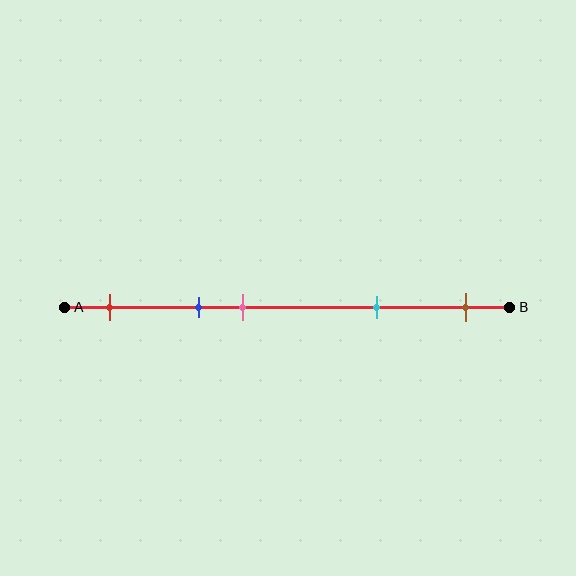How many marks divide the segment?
There are 5 marks dividing the segment.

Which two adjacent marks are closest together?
The blue and pink marks are the closest adjacent pair.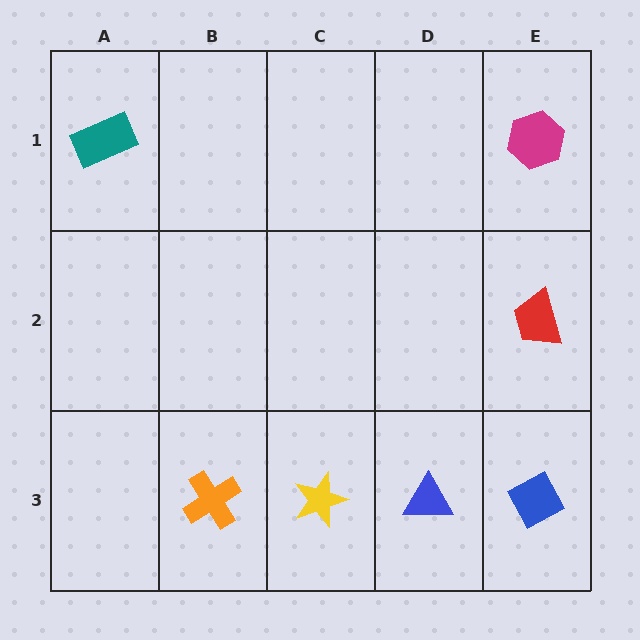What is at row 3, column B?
An orange cross.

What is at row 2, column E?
A red trapezoid.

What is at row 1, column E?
A magenta hexagon.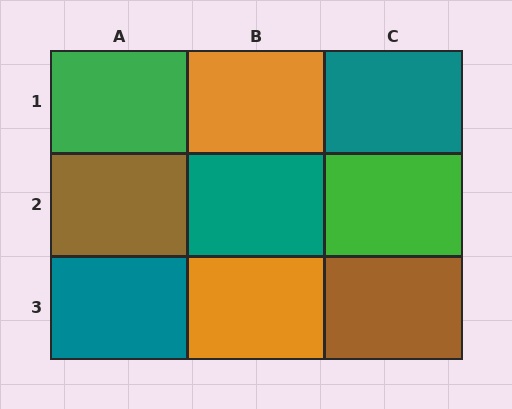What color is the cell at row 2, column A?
Brown.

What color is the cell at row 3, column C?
Brown.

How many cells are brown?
2 cells are brown.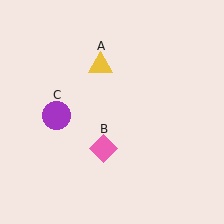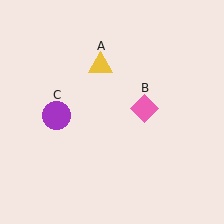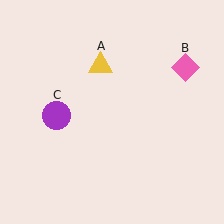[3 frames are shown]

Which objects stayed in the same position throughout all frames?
Yellow triangle (object A) and purple circle (object C) remained stationary.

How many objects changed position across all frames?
1 object changed position: pink diamond (object B).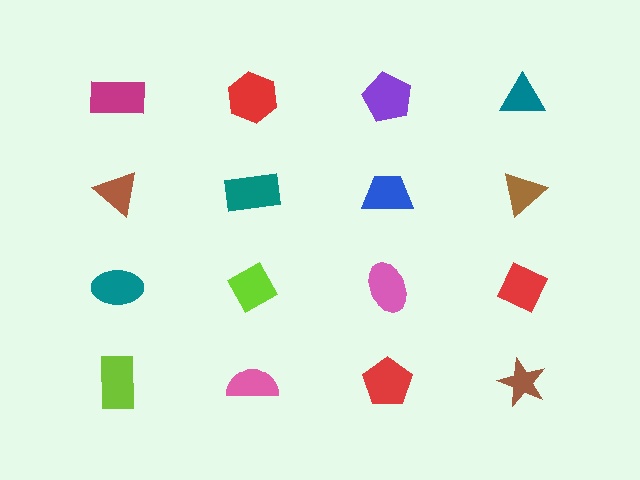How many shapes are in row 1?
4 shapes.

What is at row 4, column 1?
A lime rectangle.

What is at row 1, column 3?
A purple pentagon.